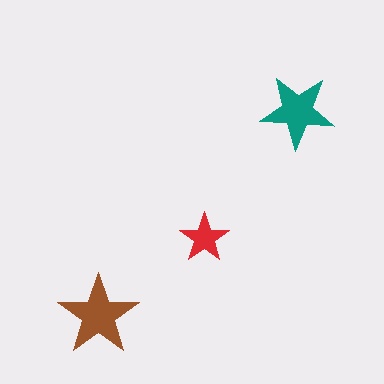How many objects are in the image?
There are 3 objects in the image.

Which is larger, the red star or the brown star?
The brown one.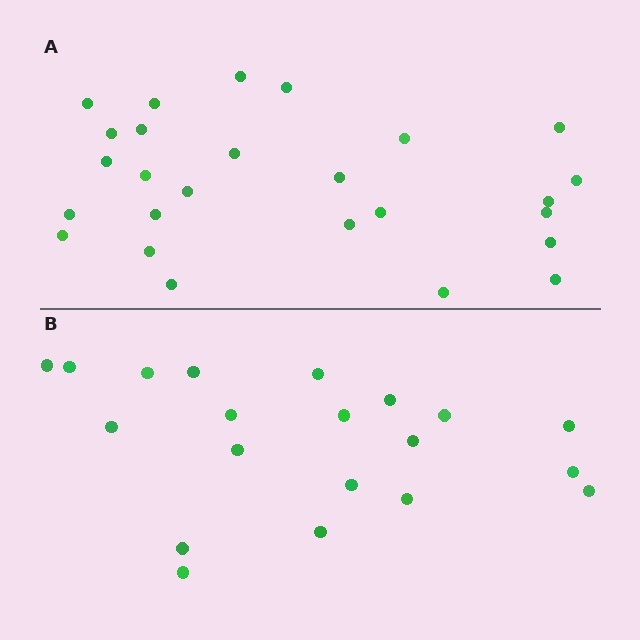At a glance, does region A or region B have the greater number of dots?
Region A (the top region) has more dots.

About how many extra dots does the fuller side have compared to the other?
Region A has about 6 more dots than region B.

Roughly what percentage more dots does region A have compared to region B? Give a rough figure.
About 30% more.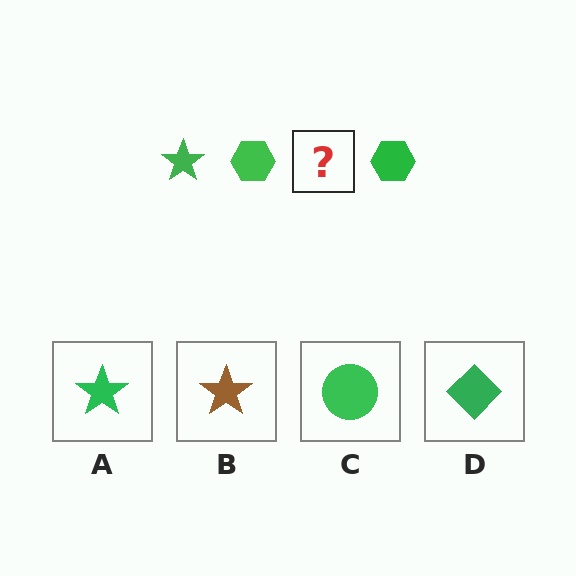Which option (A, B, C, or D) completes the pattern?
A.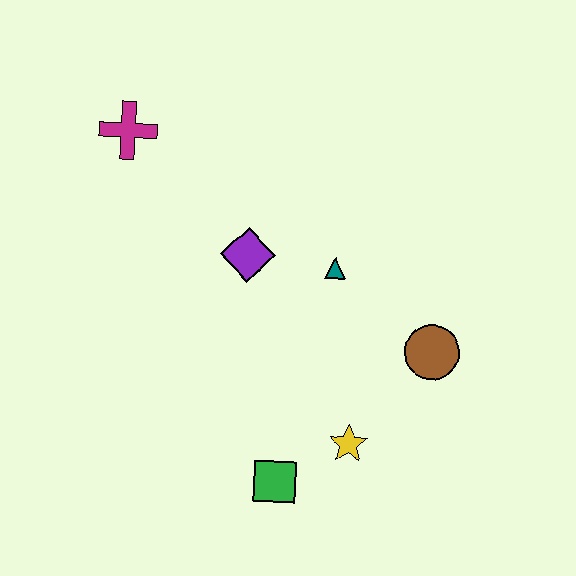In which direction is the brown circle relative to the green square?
The brown circle is to the right of the green square.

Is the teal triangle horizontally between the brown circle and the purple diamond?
Yes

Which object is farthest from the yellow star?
The magenta cross is farthest from the yellow star.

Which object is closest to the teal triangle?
The purple diamond is closest to the teal triangle.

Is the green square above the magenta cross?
No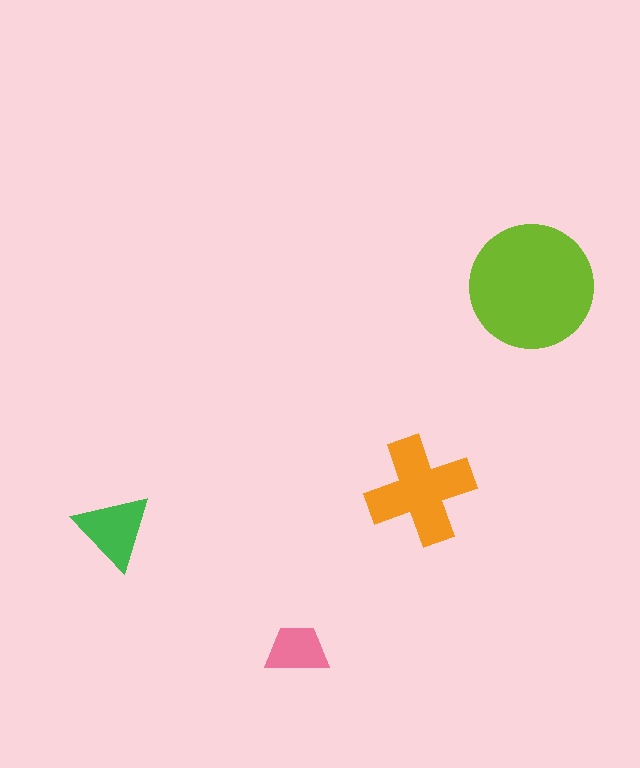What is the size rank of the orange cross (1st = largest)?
2nd.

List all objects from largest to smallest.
The lime circle, the orange cross, the green triangle, the pink trapezoid.